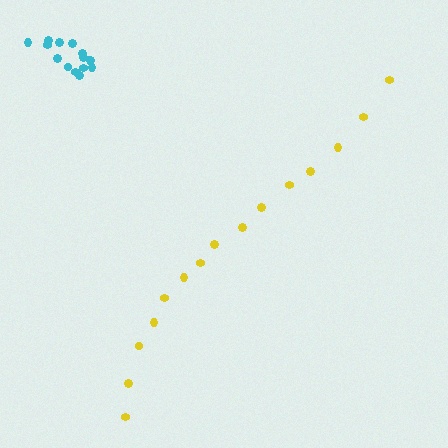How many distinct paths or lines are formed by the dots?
There are 2 distinct paths.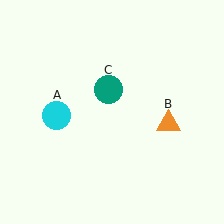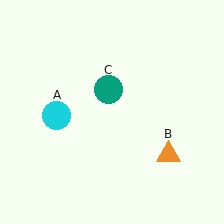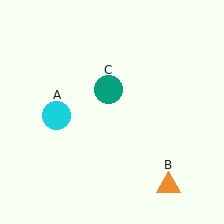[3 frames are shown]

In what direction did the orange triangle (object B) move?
The orange triangle (object B) moved down.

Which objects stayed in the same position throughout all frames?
Cyan circle (object A) and teal circle (object C) remained stationary.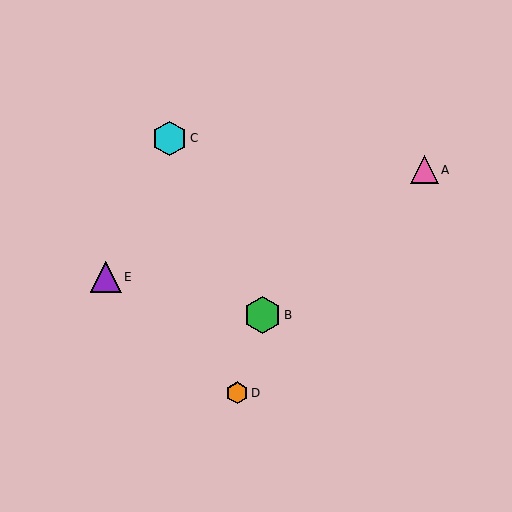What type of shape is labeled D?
Shape D is an orange hexagon.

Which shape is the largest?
The green hexagon (labeled B) is the largest.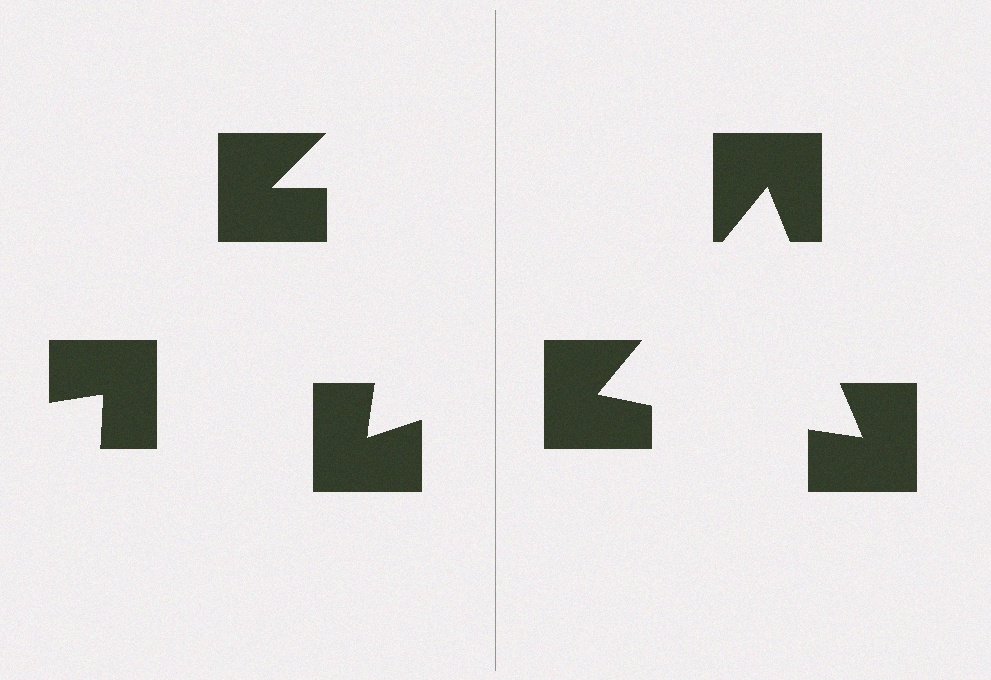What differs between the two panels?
The notched squares are positioned identically on both sides; only the wedge orientations differ. On the right they align to a triangle; on the left they are misaligned.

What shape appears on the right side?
An illusory triangle.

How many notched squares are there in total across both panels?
6 — 3 on each side.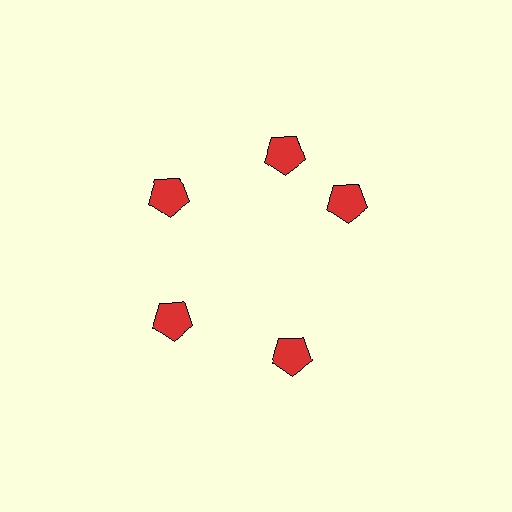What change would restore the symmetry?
The symmetry would be restored by rotating it back into even spacing with its neighbors so that all 5 pentagons sit at equal angles and equal distance from the center.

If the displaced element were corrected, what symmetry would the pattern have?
It would have 5-fold rotational symmetry — the pattern would map onto itself every 72 degrees.